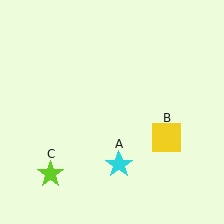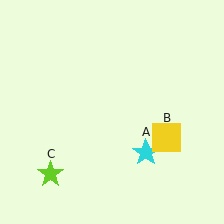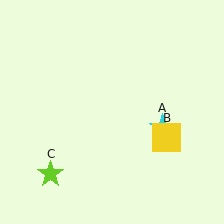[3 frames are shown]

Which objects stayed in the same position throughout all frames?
Yellow square (object B) and lime star (object C) remained stationary.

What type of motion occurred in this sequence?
The cyan star (object A) rotated counterclockwise around the center of the scene.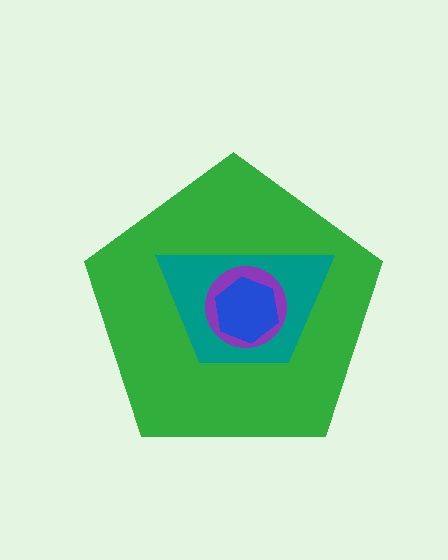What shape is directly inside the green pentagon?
The teal trapezoid.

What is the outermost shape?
The green pentagon.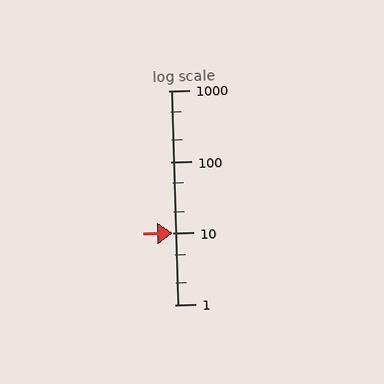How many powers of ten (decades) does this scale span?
The scale spans 3 decades, from 1 to 1000.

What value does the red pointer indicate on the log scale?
The pointer indicates approximately 10.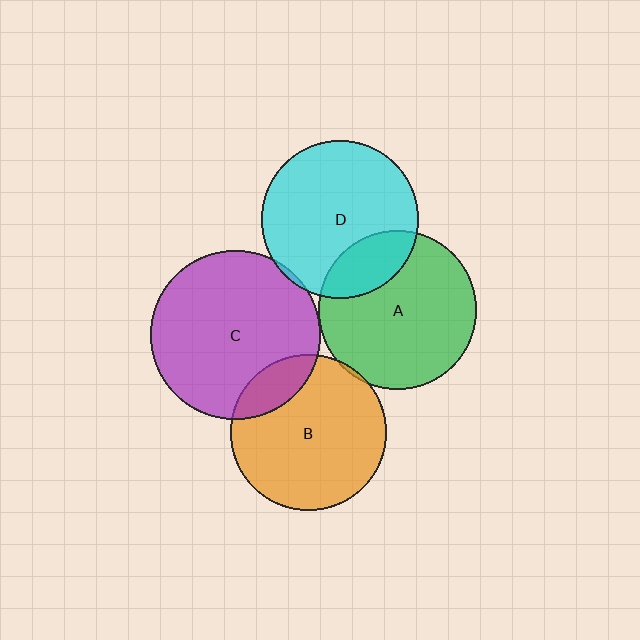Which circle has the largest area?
Circle C (purple).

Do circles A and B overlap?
Yes.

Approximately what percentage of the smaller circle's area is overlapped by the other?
Approximately 5%.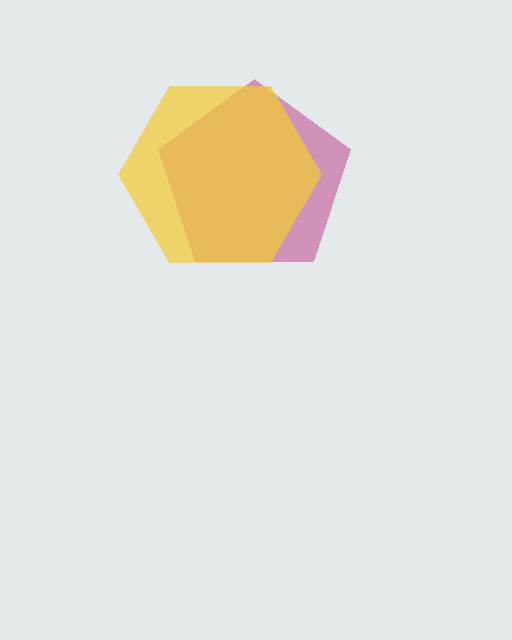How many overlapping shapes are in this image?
There are 2 overlapping shapes in the image.